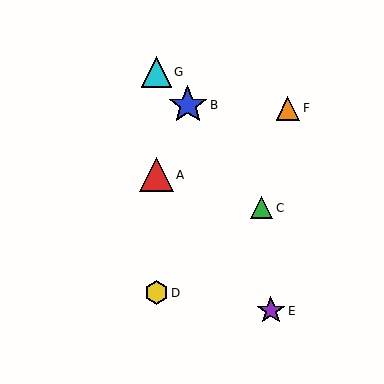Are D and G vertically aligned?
Yes, both are at x≈156.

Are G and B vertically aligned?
No, G is at x≈156 and B is at x≈188.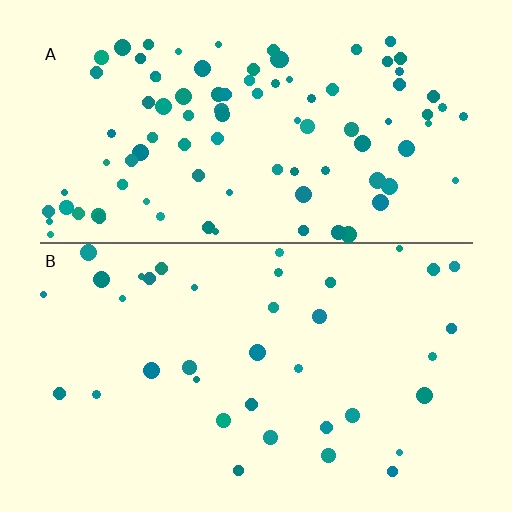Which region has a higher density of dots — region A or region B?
A (the top).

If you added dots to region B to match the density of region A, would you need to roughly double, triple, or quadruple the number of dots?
Approximately double.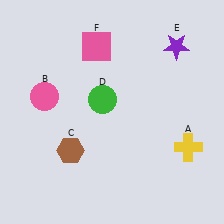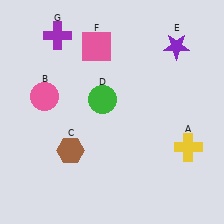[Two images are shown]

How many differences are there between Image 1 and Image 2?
There is 1 difference between the two images.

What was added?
A purple cross (G) was added in Image 2.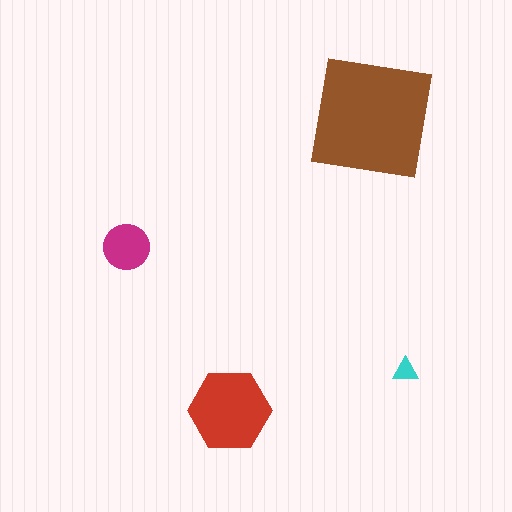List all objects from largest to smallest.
The brown square, the red hexagon, the magenta circle, the cyan triangle.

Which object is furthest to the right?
The cyan triangle is rightmost.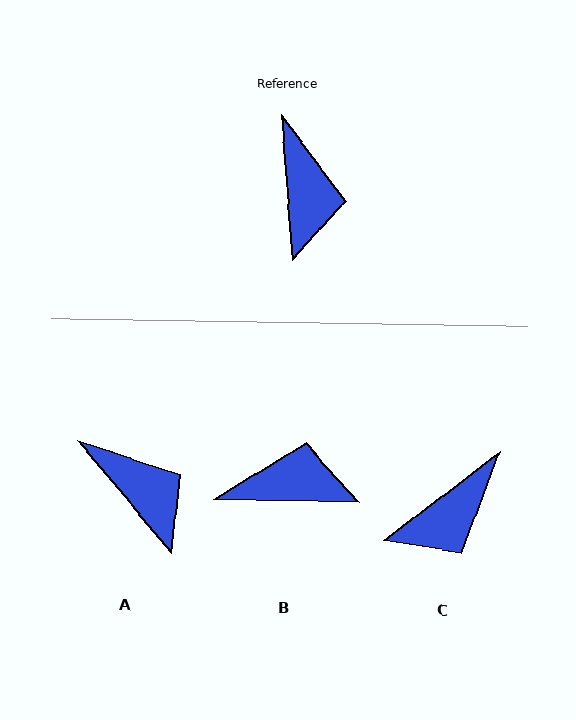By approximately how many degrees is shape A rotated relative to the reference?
Approximately 35 degrees counter-clockwise.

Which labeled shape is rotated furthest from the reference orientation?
B, about 84 degrees away.